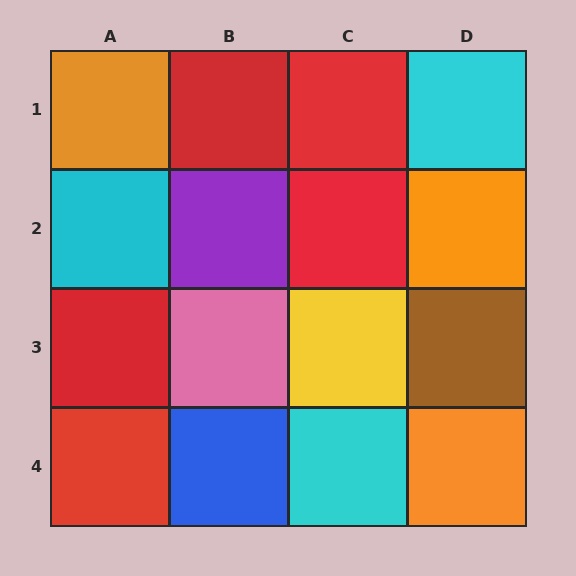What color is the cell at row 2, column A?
Cyan.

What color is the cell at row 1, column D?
Cyan.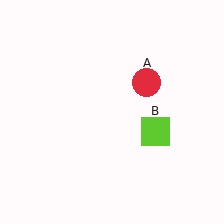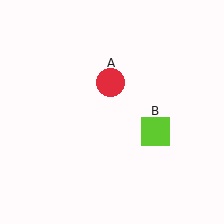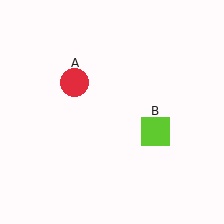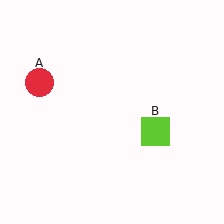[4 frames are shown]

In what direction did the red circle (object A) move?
The red circle (object A) moved left.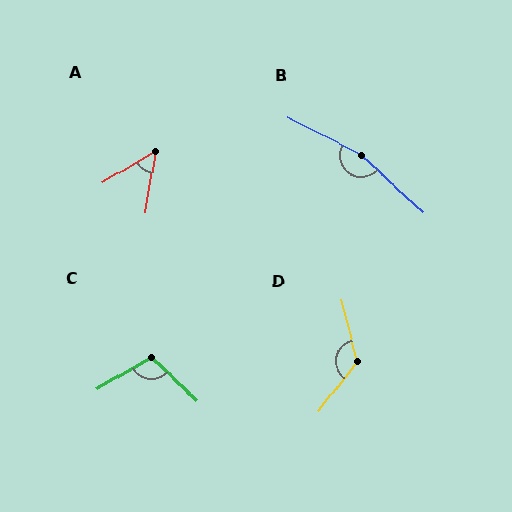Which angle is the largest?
B, at approximately 164 degrees.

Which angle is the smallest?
A, at approximately 49 degrees.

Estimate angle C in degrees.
Approximately 107 degrees.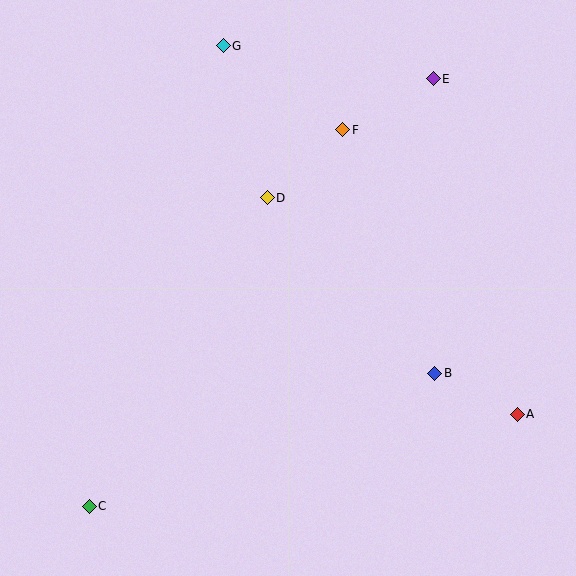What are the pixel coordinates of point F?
Point F is at (343, 130).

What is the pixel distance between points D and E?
The distance between D and E is 204 pixels.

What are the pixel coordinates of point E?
Point E is at (433, 79).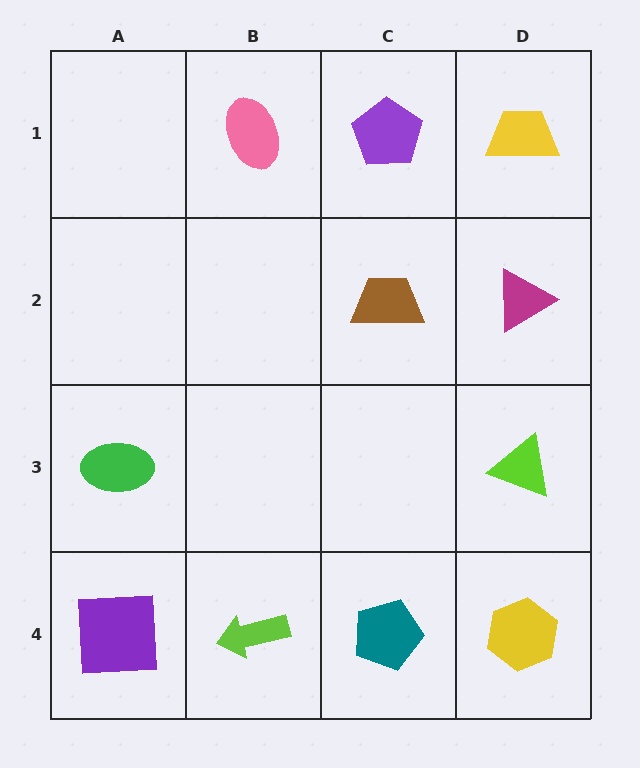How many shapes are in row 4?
4 shapes.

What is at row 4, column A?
A purple square.